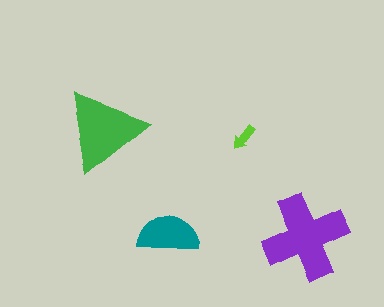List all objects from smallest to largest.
The lime arrow, the teal semicircle, the green triangle, the purple cross.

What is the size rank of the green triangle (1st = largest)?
2nd.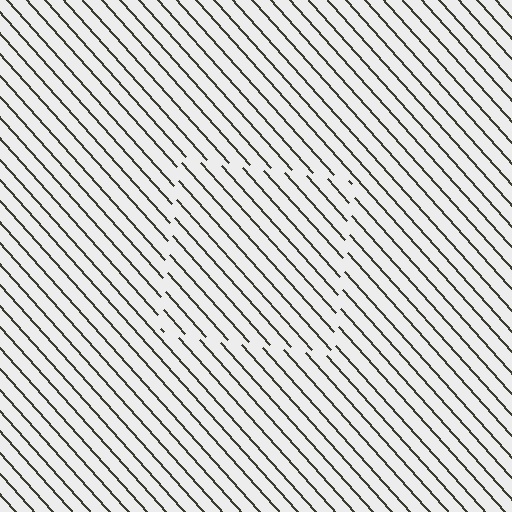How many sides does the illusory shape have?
4 sides — the line-ends trace a square.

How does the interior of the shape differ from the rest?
The interior of the shape contains the same grating, shifted by half a period — the contour is defined by the phase discontinuity where line-ends from the inner and outer gratings abut.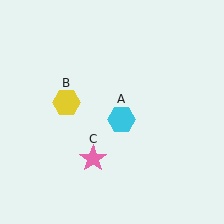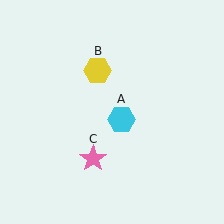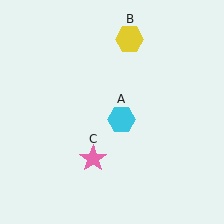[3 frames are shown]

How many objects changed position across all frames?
1 object changed position: yellow hexagon (object B).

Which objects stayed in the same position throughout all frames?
Cyan hexagon (object A) and pink star (object C) remained stationary.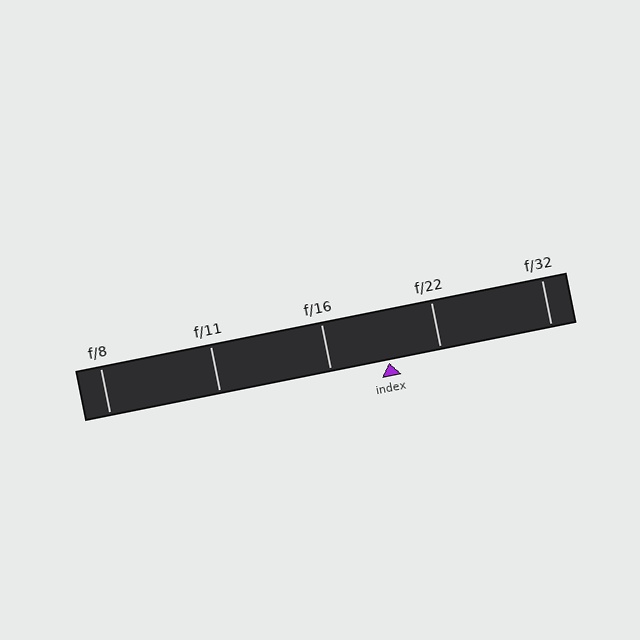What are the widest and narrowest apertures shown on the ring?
The widest aperture shown is f/8 and the narrowest is f/32.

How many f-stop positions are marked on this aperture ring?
There are 5 f-stop positions marked.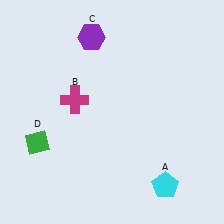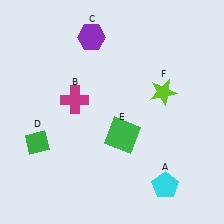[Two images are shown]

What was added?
A green square (E), a lime star (F) were added in Image 2.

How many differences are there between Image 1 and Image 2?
There are 2 differences between the two images.